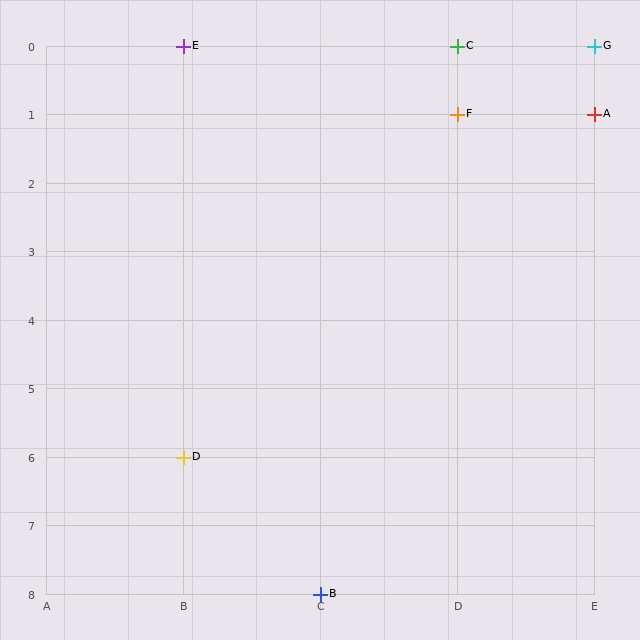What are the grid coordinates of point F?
Point F is at grid coordinates (D, 1).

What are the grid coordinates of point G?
Point G is at grid coordinates (E, 0).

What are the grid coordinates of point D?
Point D is at grid coordinates (B, 6).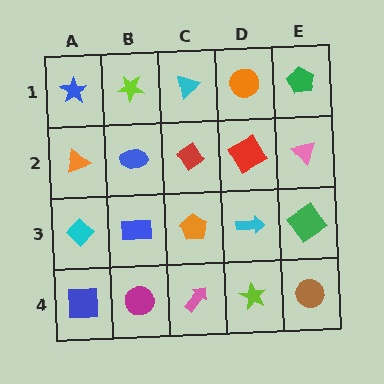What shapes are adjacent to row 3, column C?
A red diamond (row 2, column C), a pink arrow (row 4, column C), a blue rectangle (row 3, column B), a cyan arrow (row 3, column D).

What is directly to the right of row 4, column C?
A lime star.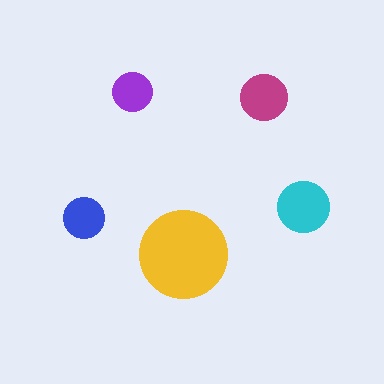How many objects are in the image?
There are 5 objects in the image.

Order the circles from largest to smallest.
the yellow one, the cyan one, the magenta one, the blue one, the purple one.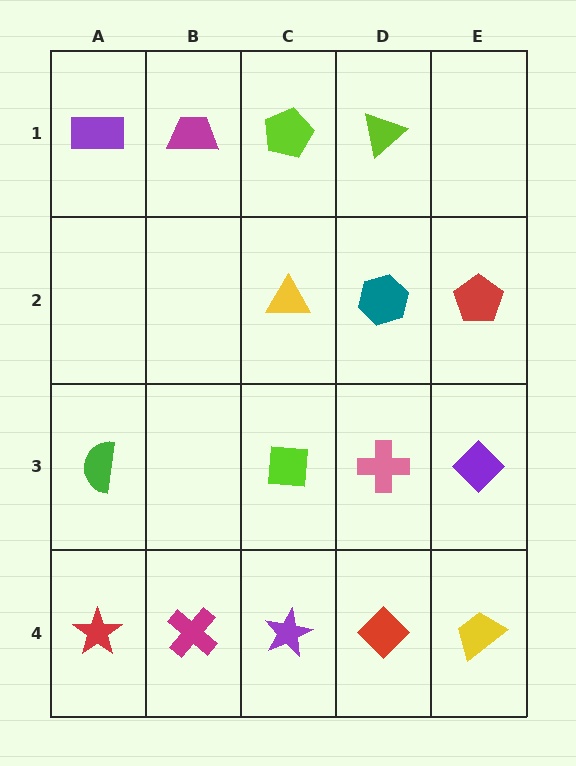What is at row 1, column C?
A lime pentagon.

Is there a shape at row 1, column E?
No, that cell is empty.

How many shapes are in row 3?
4 shapes.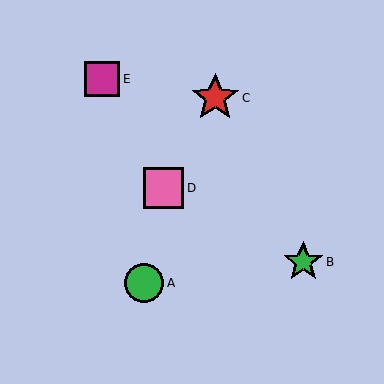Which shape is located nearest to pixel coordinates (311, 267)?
The green star (labeled B) at (303, 262) is nearest to that location.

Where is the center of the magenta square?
The center of the magenta square is at (102, 79).